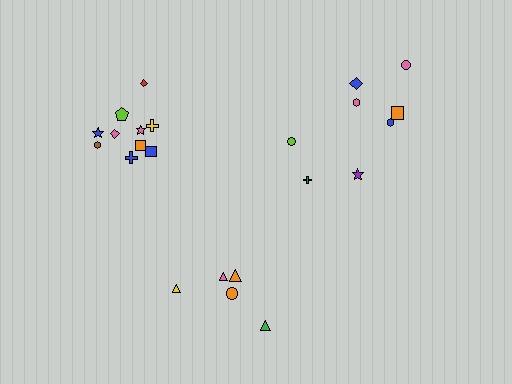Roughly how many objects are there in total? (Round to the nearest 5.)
Roughly 25 objects in total.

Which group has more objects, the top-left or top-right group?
The top-left group.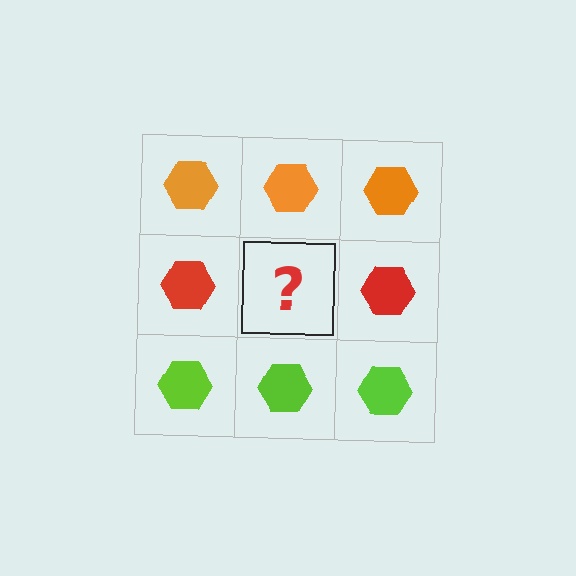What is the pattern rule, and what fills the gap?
The rule is that each row has a consistent color. The gap should be filled with a red hexagon.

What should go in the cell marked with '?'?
The missing cell should contain a red hexagon.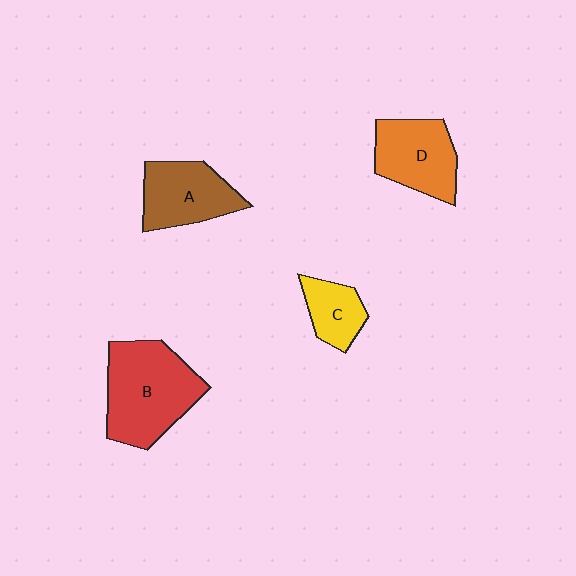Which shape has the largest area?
Shape B (red).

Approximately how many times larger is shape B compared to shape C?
Approximately 2.4 times.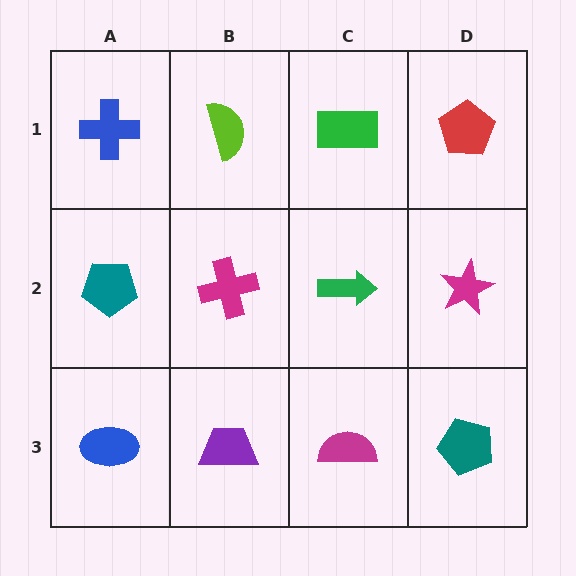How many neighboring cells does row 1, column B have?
3.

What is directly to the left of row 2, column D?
A green arrow.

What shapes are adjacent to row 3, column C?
A green arrow (row 2, column C), a purple trapezoid (row 3, column B), a teal pentagon (row 3, column D).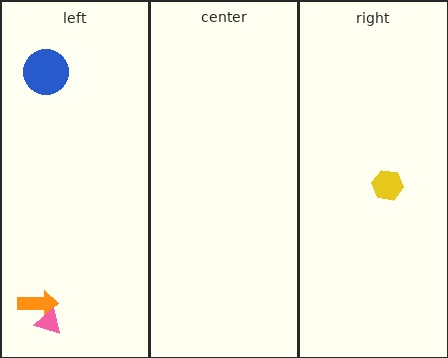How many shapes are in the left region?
3.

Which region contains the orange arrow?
The left region.